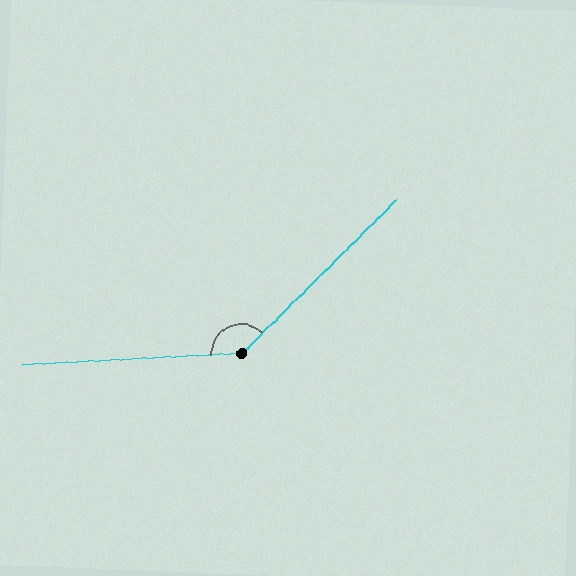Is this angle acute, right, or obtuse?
It is obtuse.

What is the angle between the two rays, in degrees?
Approximately 138 degrees.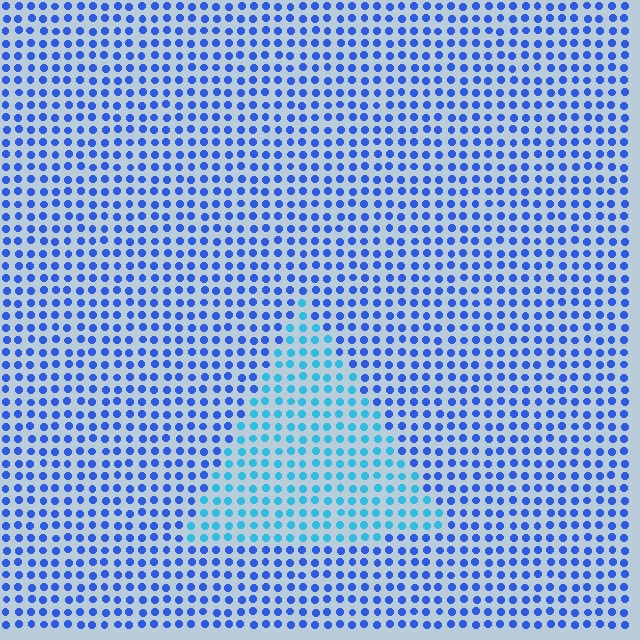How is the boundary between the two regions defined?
The boundary is defined purely by a slight shift in hue (about 34 degrees). Spacing, size, and orientation are identical on both sides.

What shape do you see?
I see a triangle.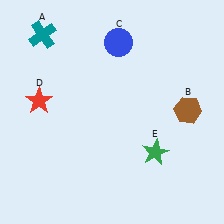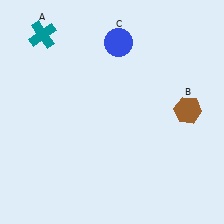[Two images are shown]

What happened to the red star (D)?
The red star (D) was removed in Image 2. It was in the top-left area of Image 1.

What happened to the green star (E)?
The green star (E) was removed in Image 2. It was in the bottom-right area of Image 1.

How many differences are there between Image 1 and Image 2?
There are 2 differences between the two images.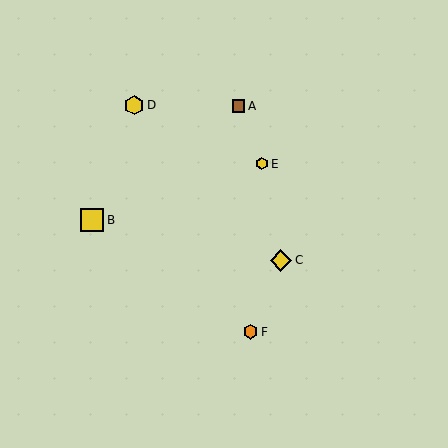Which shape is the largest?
The yellow square (labeled B) is the largest.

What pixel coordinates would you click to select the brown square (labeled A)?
Click at (239, 106) to select the brown square A.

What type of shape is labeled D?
Shape D is a yellow hexagon.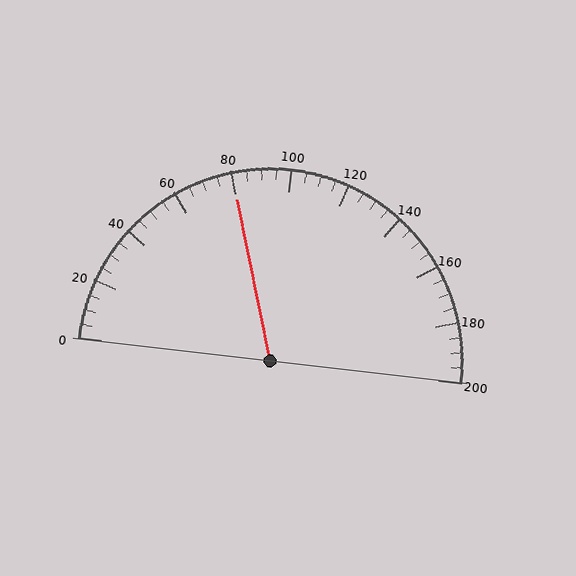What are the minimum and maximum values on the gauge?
The gauge ranges from 0 to 200.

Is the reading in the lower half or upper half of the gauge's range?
The reading is in the lower half of the range (0 to 200).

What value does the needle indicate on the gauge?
The needle indicates approximately 80.